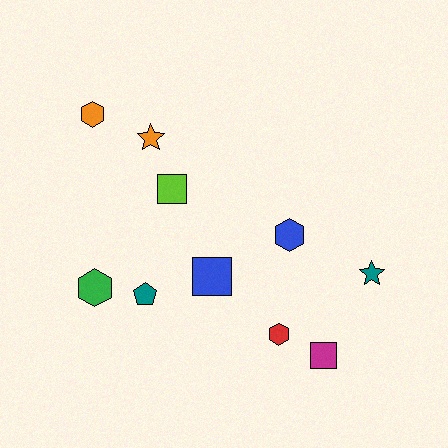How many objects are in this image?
There are 10 objects.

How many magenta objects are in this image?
There is 1 magenta object.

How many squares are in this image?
There are 3 squares.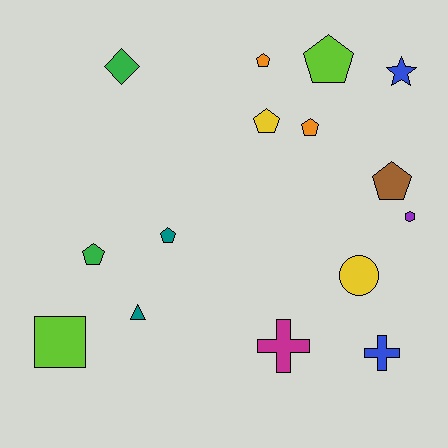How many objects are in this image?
There are 15 objects.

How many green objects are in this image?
There are 2 green objects.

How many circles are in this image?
There is 1 circle.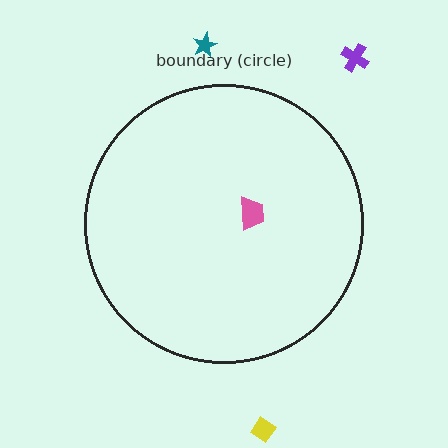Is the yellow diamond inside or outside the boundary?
Outside.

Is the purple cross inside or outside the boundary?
Outside.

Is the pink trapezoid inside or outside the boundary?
Inside.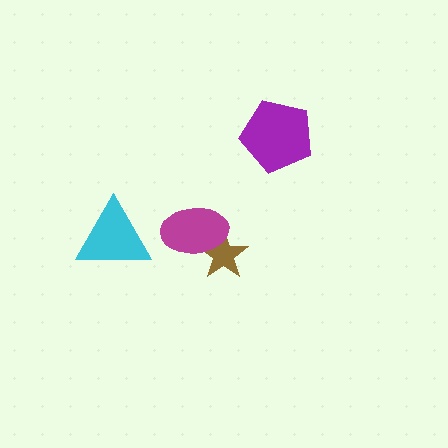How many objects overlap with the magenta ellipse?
1 object overlaps with the magenta ellipse.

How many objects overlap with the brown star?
1 object overlaps with the brown star.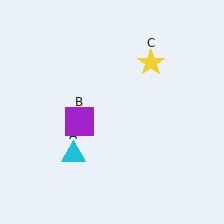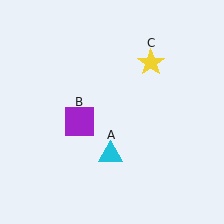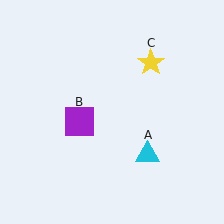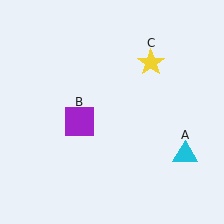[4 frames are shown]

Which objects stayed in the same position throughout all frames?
Purple square (object B) and yellow star (object C) remained stationary.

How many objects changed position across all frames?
1 object changed position: cyan triangle (object A).